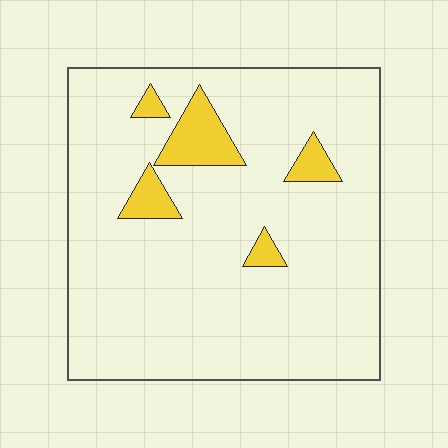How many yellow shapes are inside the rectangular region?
5.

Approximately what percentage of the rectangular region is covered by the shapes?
Approximately 10%.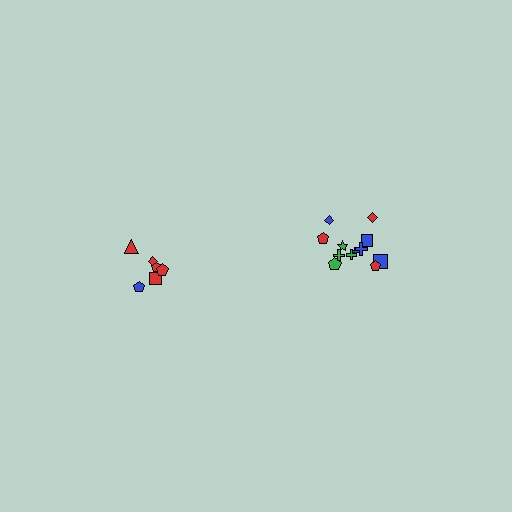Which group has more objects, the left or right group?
The right group.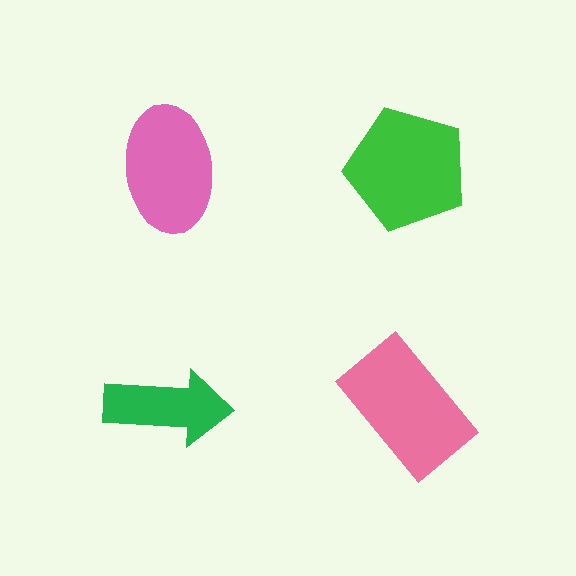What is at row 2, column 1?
A green arrow.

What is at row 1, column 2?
A green pentagon.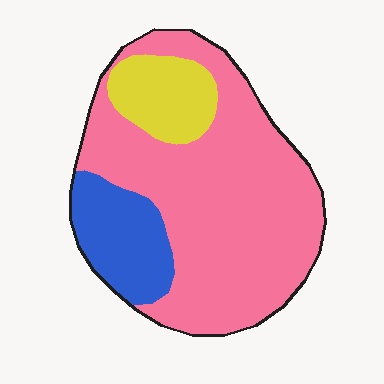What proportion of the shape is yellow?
Yellow covers 13% of the shape.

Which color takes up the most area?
Pink, at roughly 70%.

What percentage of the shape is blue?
Blue takes up about one sixth (1/6) of the shape.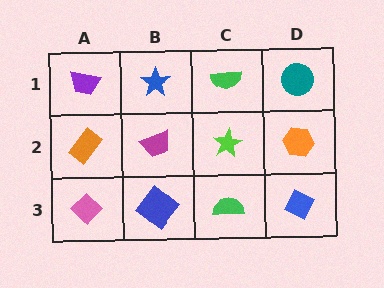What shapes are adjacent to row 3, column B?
A magenta trapezoid (row 2, column B), a pink diamond (row 3, column A), a green semicircle (row 3, column C).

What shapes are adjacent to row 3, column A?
An orange rectangle (row 2, column A), a blue diamond (row 3, column B).